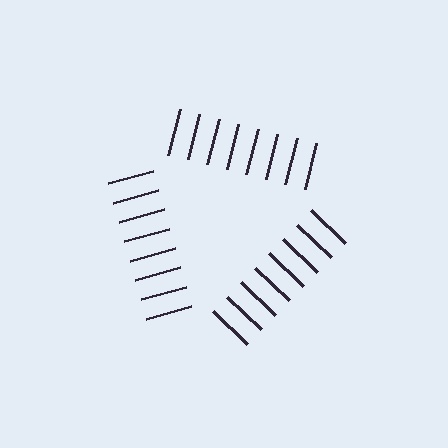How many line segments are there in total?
24 — 8 along each of the 3 edges.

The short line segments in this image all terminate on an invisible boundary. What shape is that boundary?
An illusory triangle — the line segments terminate on its edges but no continuous stroke is drawn.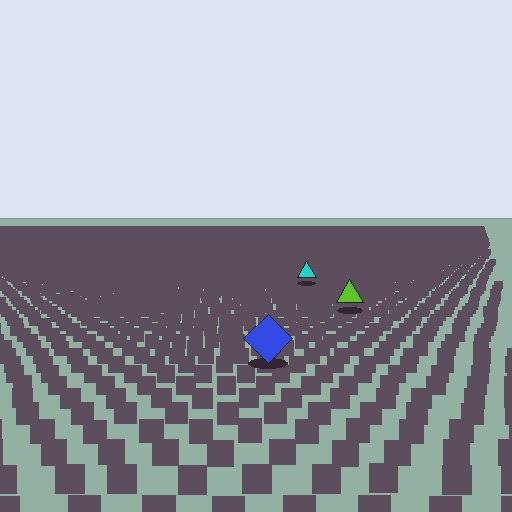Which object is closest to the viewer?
The blue diamond is closest. The texture marks near it are larger and more spread out.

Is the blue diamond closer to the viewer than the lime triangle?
Yes. The blue diamond is closer — you can tell from the texture gradient: the ground texture is coarser near it.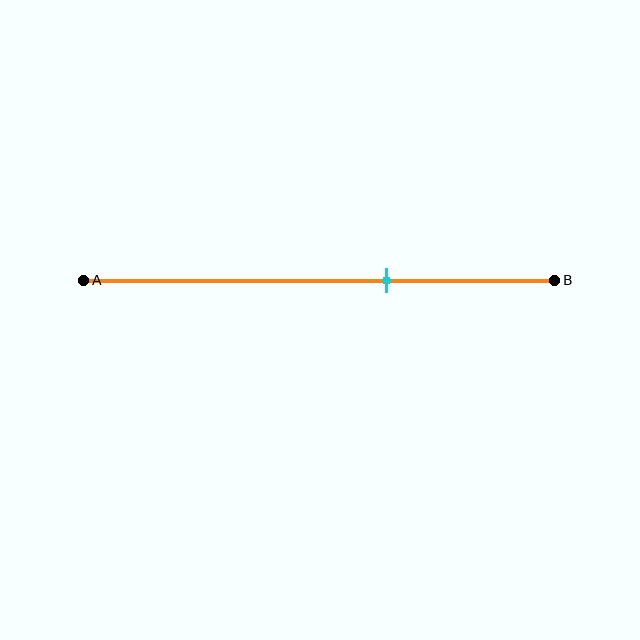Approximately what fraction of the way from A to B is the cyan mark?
The cyan mark is approximately 65% of the way from A to B.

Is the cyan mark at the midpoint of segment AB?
No, the mark is at about 65% from A, not at the 50% midpoint.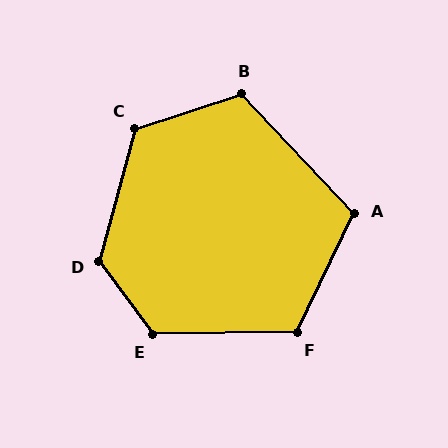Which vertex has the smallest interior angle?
A, at approximately 111 degrees.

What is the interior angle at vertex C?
Approximately 123 degrees (obtuse).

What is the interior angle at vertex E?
Approximately 126 degrees (obtuse).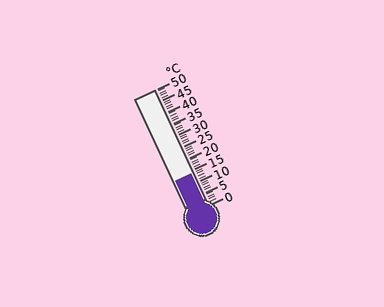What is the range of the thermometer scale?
The thermometer scale ranges from 0°C to 50°C.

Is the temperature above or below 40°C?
The temperature is below 40°C.